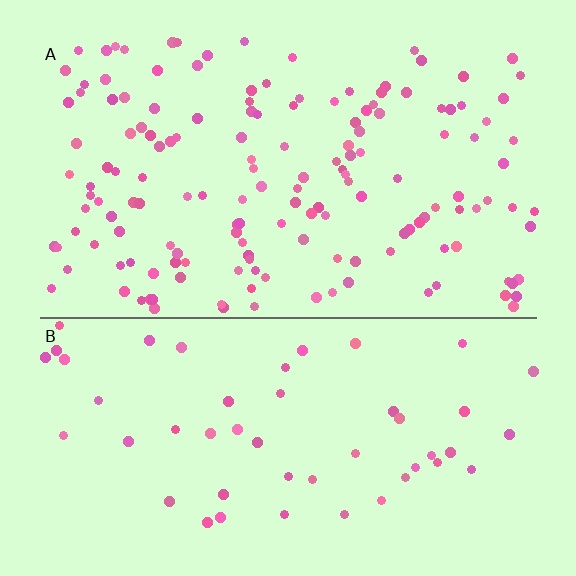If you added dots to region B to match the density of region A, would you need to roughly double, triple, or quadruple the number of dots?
Approximately triple.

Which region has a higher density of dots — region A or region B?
A (the top).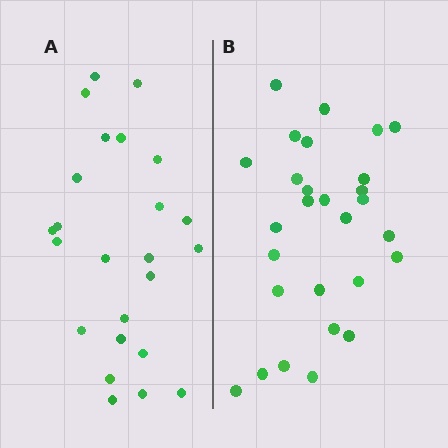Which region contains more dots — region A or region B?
Region B (the right region) has more dots.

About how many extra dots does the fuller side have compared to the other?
Region B has about 4 more dots than region A.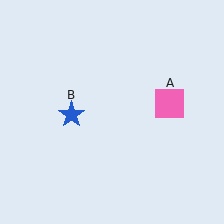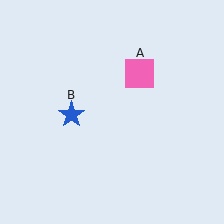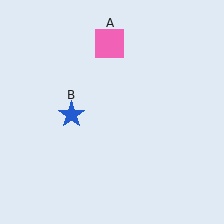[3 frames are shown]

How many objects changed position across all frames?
1 object changed position: pink square (object A).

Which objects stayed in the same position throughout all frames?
Blue star (object B) remained stationary.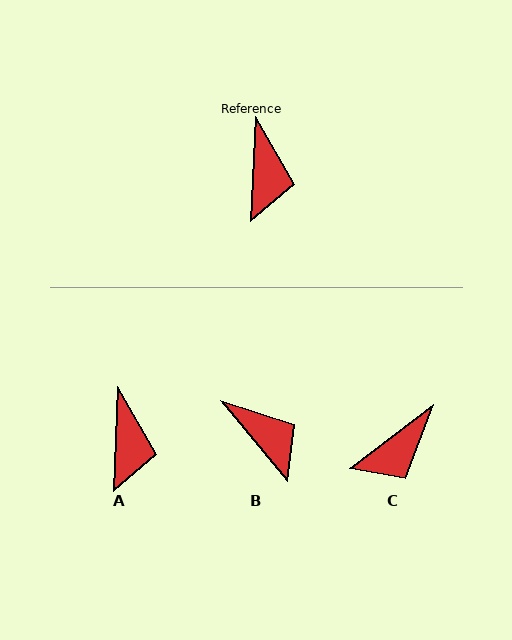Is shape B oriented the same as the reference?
No, it is off by about 42 degrees.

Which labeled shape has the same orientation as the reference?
A.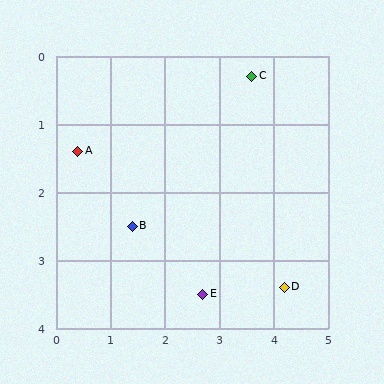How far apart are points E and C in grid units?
Points E and C are about 3.3 grid units apart.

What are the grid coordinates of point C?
Point C is at approximately (3.6, 0.3).